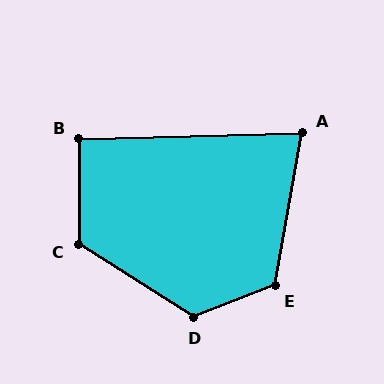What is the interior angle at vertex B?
Approximately 92 degrees (approximately right).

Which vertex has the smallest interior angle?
A, at approximately 78 degrees.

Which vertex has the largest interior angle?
D, at approximately 127 degrees.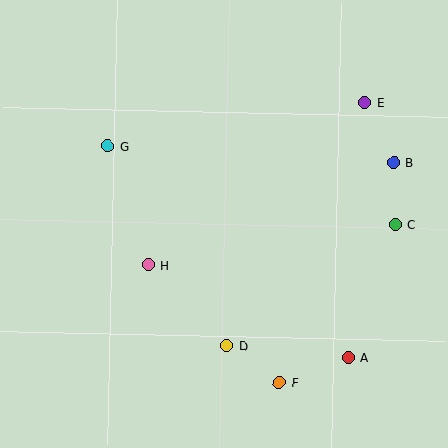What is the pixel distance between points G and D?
The distance between G and D is 233 pixels.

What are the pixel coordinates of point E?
Point E is at (365, 103).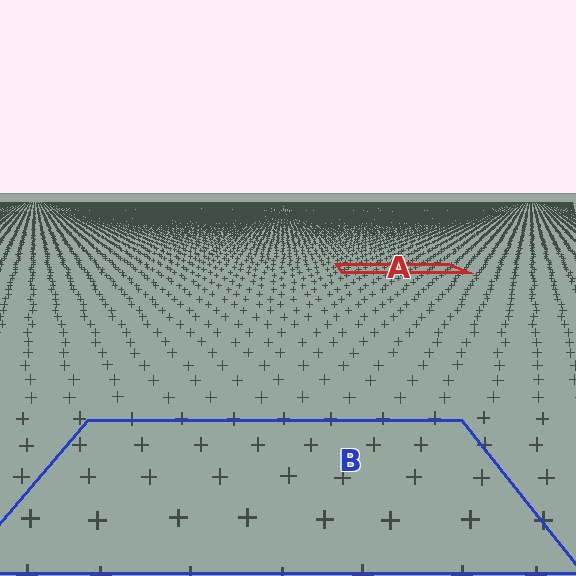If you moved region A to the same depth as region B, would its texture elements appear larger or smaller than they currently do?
They would appear larger. At a closer depth, the same texture elements are projected at a bigger on-screen size.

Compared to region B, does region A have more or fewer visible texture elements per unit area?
Region A has more texture elements per unit area — they are packed more densely because it is farther away.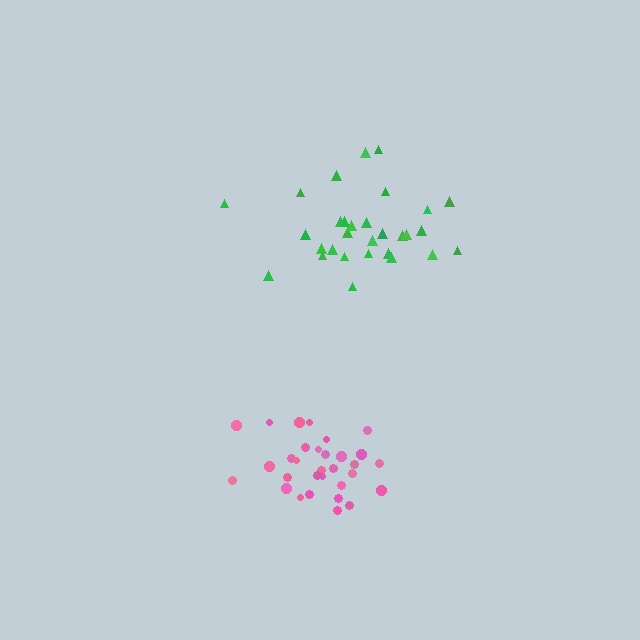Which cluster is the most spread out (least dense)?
Green.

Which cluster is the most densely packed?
Pink.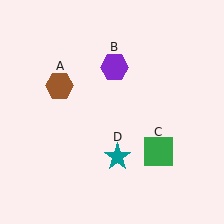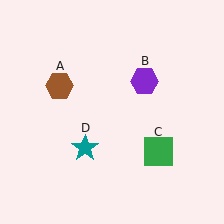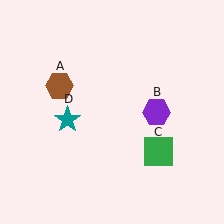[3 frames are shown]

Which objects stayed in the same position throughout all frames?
Brown hexagon (object A) and green square (object C) remained stationary.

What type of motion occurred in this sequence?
The purple hexagon (object B), teal star (object D) rotated clockwise around the center of the scene.